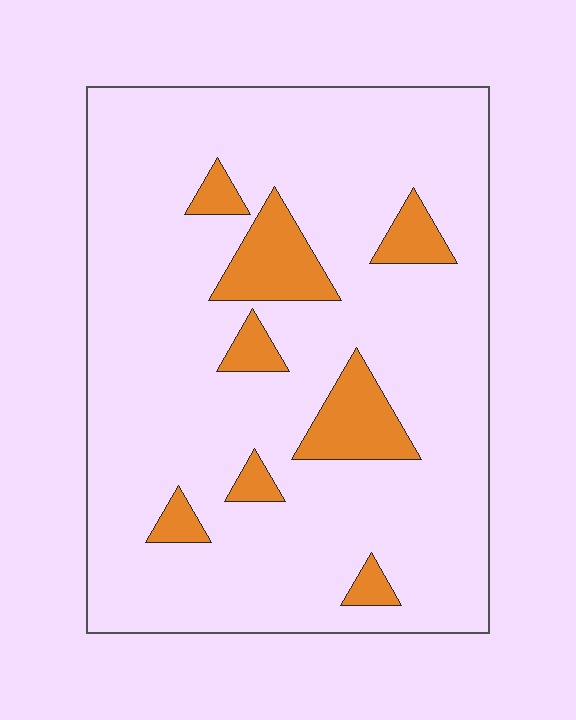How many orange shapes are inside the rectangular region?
8.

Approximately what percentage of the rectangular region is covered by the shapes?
Approximately 15%.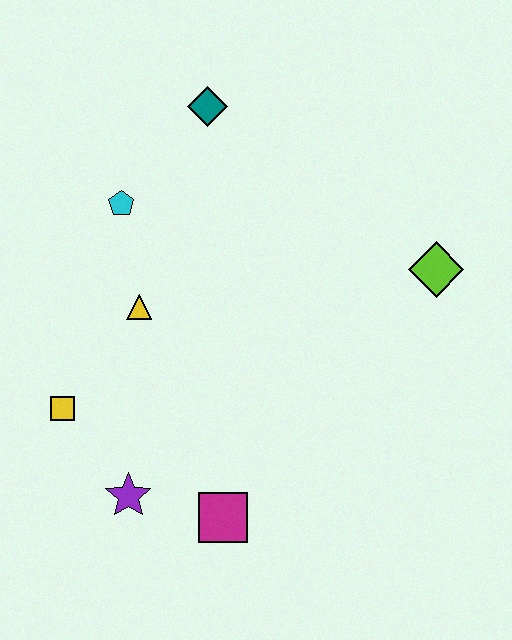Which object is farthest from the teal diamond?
The magenta square is farthest from the teal diamond.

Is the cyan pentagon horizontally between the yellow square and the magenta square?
Yes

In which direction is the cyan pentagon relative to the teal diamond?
The cyan pentagon is below the teal diamond.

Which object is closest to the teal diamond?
The cyan pentagon is closest to the teal diamond.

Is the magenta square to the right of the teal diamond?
Yes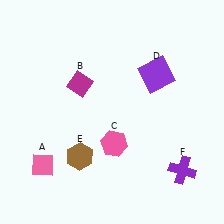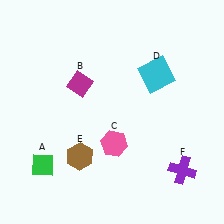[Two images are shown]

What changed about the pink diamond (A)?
In Image 1, A is pink. In Image 2, it changed to green.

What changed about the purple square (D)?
In Image 1, D is purple. In Image 2, it changed to cyan.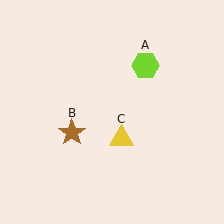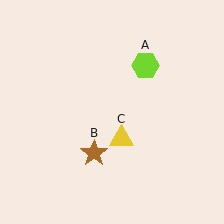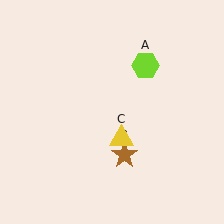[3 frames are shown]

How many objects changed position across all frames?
1 object changed position: brown star (object B).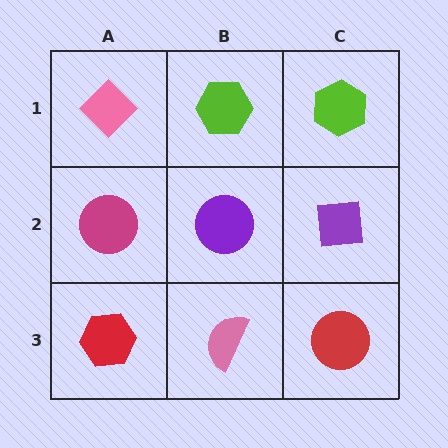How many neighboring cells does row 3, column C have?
2.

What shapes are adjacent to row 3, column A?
A magenta circle (row 2, column A), a pink semicircle (row 3, column B).